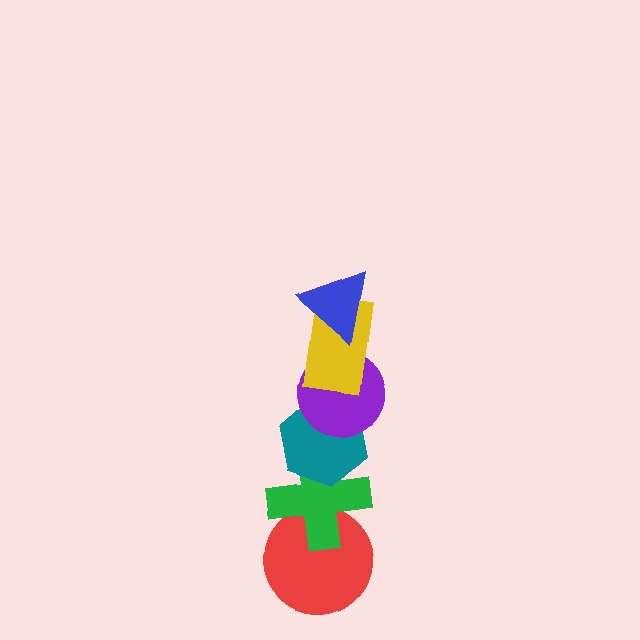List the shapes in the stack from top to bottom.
From top to bottom: the blue triangle, the yellow rectangle, the purple circle, the teal hexagon, the green cross, the red circle.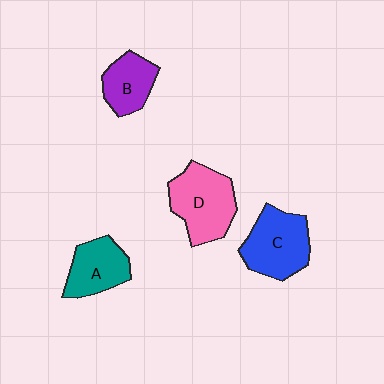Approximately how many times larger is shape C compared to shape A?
Approximately 1.3 times.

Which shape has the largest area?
Shape D (pink).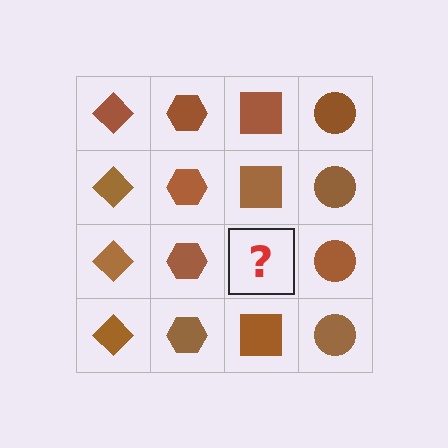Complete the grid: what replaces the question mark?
The question mark should be replaced with a brown square.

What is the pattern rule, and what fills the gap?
The rule is that each column has a consistent shape. The gap should be filled with a brown square.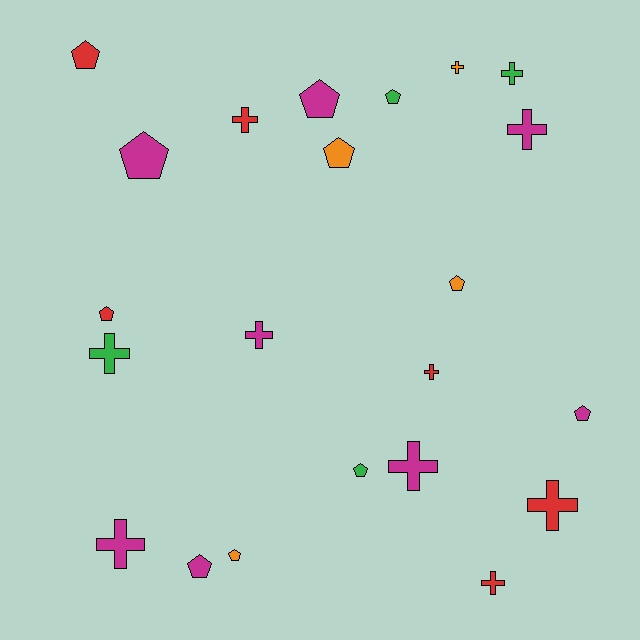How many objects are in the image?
There are 22 objects.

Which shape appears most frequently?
Pentagon, with 11 objects.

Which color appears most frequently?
Magenta, with 8 objects.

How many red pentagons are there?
There are 2 red pentagons.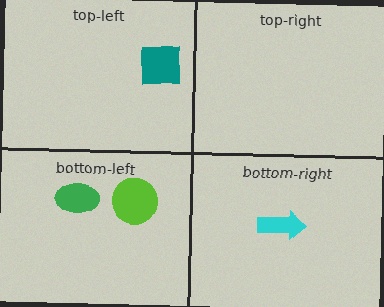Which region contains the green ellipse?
The bottom-left region.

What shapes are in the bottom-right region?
The cyan arrow.